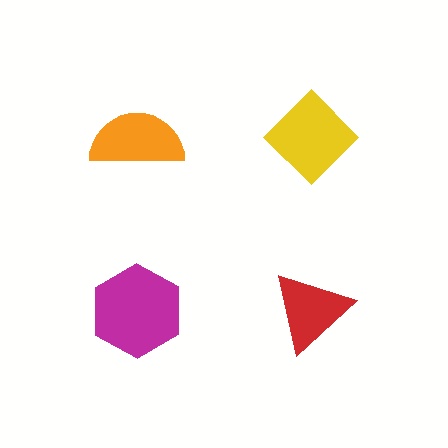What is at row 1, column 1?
An orange semicircle.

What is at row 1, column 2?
A yellow diamond.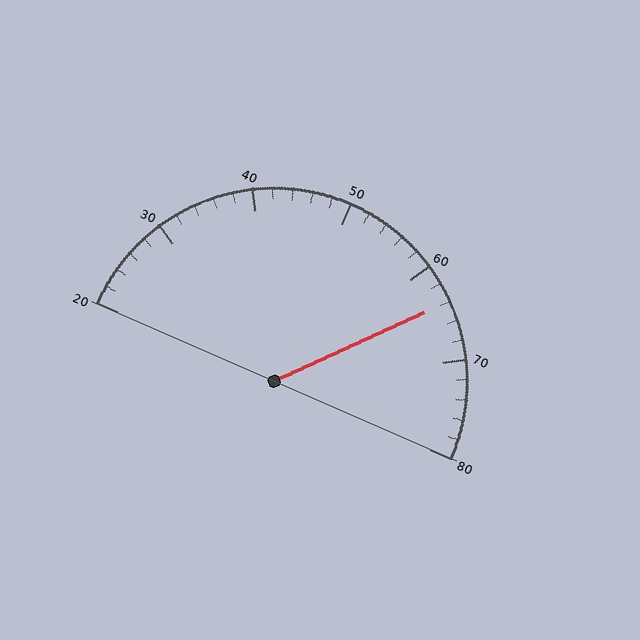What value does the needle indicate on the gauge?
The needle indicates approximately 64.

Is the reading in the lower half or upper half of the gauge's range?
The reading is in the upper half of the range (20 to 80).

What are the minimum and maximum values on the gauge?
The gauge ranges from 20 to 80.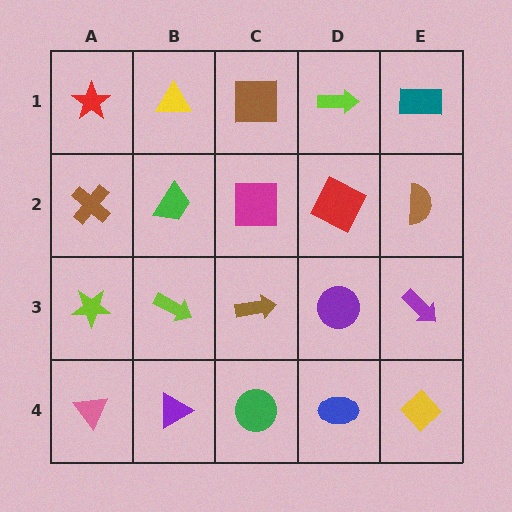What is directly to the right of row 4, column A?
A purple triangle.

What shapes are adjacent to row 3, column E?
A brown semicircle (row 2, column E), a yellow diamond (row 4, column E), a purple circle (row 3, column D).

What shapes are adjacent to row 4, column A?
A lime star (row 3, column A), a purple triangle (row 4, column B).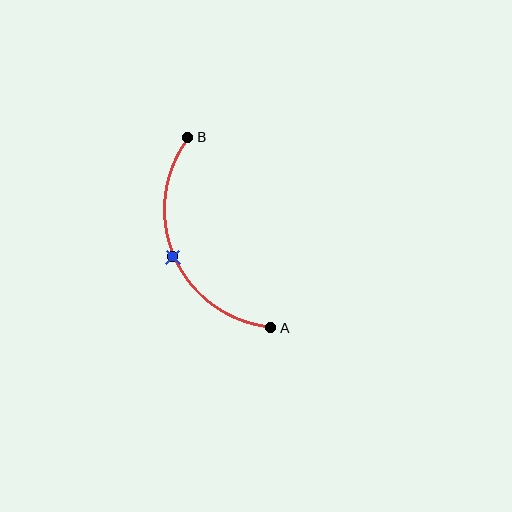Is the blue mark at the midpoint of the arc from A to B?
Yes. The blue mark lies on the arc at equal arc-length from both A and B — it is the arc midpoint.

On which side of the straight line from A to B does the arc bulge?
The arc bulges to the left of the straight line connecting A and B.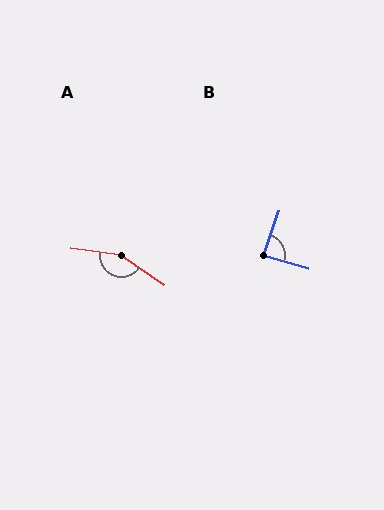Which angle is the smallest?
B, at approximately 88 degrees.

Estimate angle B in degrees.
Approximately 88 degrees.